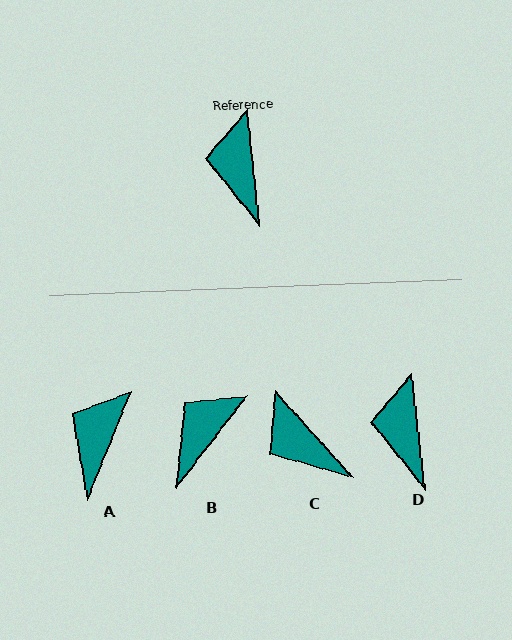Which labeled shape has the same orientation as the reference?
D.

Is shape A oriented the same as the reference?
No, it is off by about 28 degrees.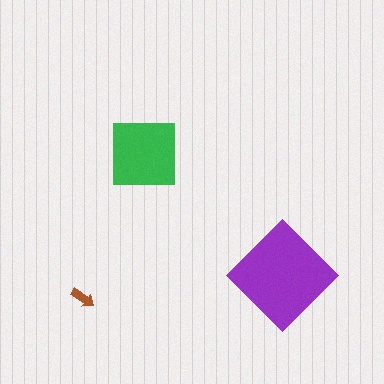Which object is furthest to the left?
The brown arrow is leftmost.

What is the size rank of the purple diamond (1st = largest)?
1st.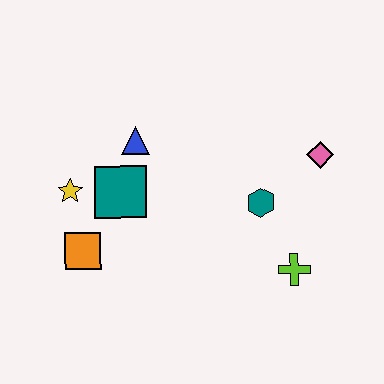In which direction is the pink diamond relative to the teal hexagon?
The pink diamond is to the right of the teal hexagon.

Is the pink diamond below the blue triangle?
Yes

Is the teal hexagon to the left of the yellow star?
No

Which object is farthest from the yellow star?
The pink diamond is farthest from the yellow star.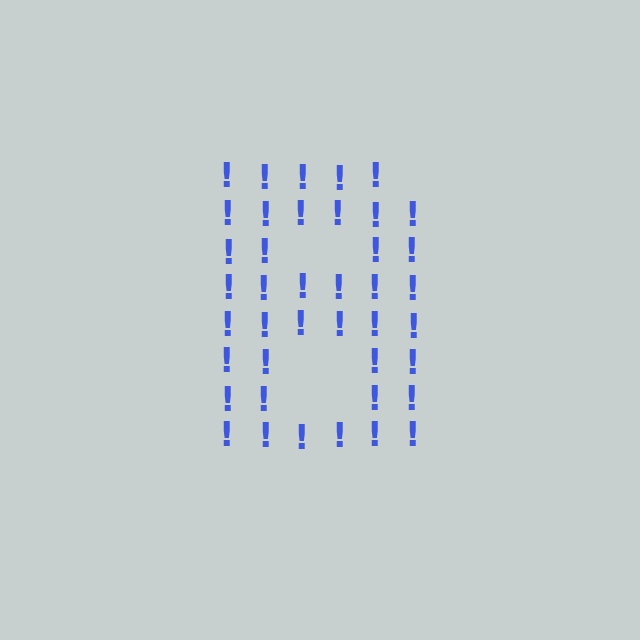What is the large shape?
The large shape is the letter B.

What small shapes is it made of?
It is made of small exclamation marks.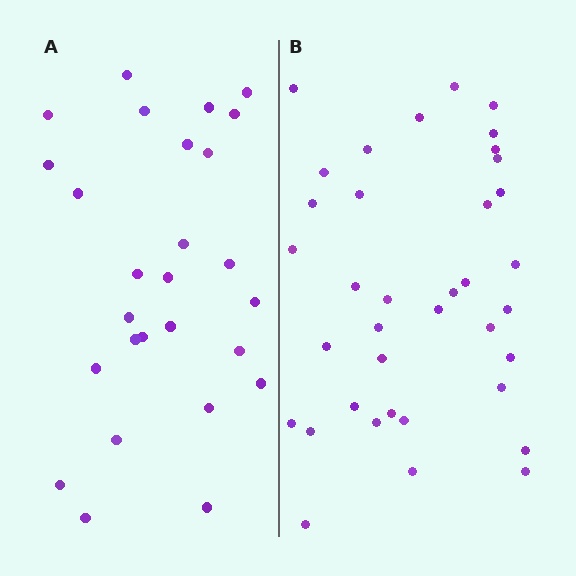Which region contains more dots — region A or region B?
Region B (the right region) has more dots.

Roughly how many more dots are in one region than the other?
Region B has roughly 10 or so more dots than region A.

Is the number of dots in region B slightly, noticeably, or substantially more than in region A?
Region B has noticeably more, but not dramatically so. The ratio is roughly 1.4 to 1.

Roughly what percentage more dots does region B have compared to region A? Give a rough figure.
About 35% more.